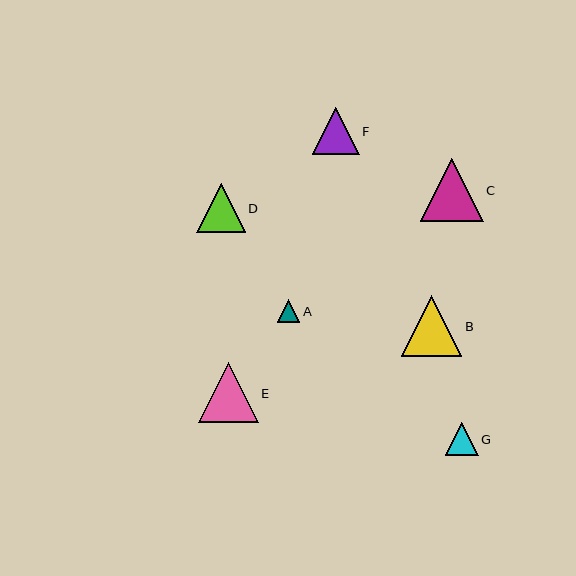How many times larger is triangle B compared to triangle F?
Triangle B is approximately 1.3 times the size of triangle F.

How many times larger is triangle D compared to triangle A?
Triangle D is approximately 2.2 times the size of triangle A.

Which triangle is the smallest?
Triangle A is the smallest with a size of approximately 22 pixels.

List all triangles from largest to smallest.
From largest to smallest: C, B, E, D, F, G, A.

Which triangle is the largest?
Triangle C is the largest with a size of approximately 62 pixels.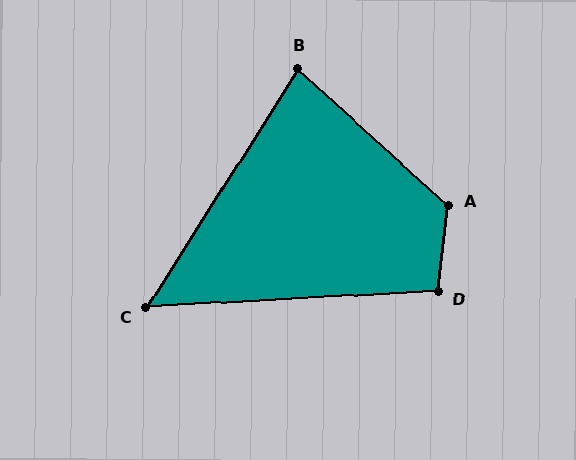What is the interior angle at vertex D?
Approximately 100 degrees (obtuse).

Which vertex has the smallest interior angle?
C, at approximately 54 degrees.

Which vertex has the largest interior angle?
A, at approximately 126 degrees.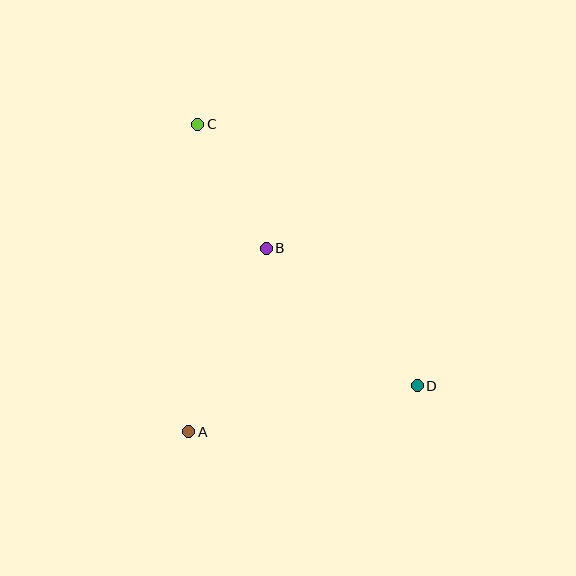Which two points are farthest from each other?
Points C and D are farthest from each other.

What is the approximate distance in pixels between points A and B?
The distance between A and B is approximately 199 pixels.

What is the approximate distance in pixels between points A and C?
The distance between A and C is approximately 307 pixels.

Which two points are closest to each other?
Points B and C are closest to each other.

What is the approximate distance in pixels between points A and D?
The distance between A and D is approximately 233 pixels.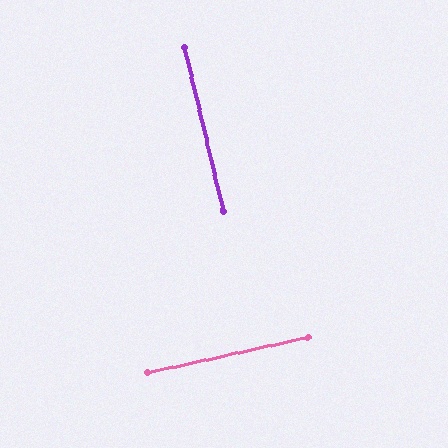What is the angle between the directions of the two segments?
Approximately 89 degrees.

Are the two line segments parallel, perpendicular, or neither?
Perpendicular — they meet at approximately 89°.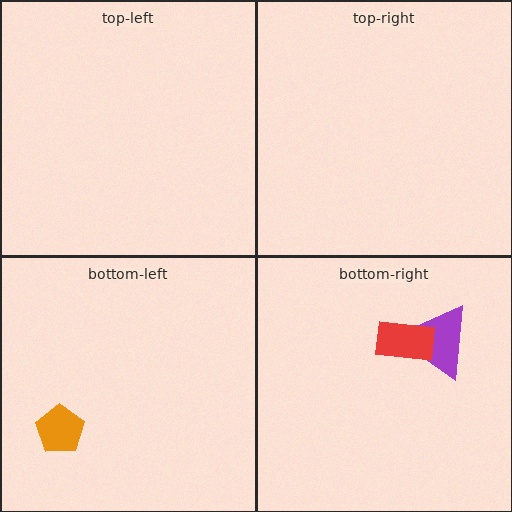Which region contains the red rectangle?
The bottom-right region.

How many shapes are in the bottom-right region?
2.